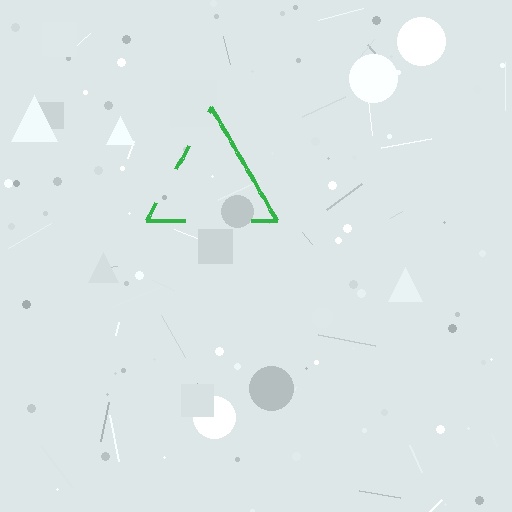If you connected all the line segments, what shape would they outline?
They would outline a triangle.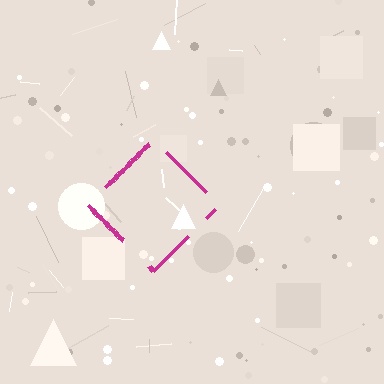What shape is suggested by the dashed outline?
The dashed outline suggests a diamond.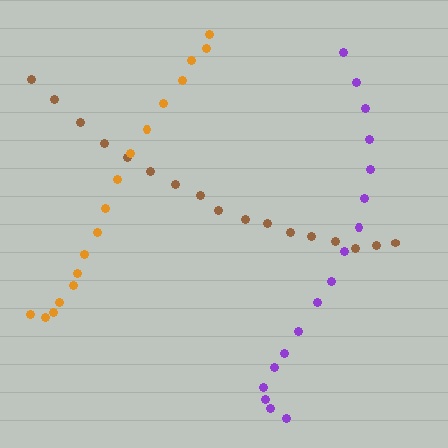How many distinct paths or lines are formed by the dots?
There are 3 distinct paths.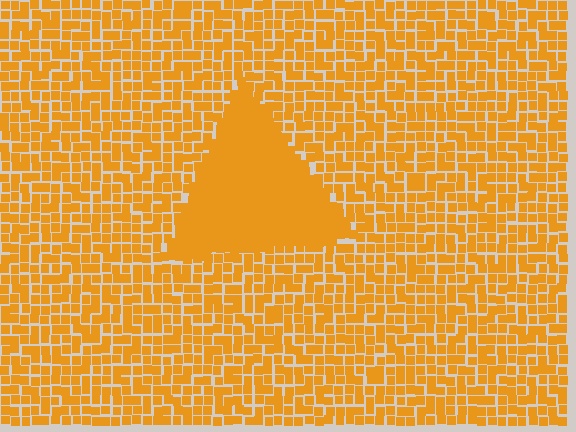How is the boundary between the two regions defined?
The boundary is defined by a change in element density (approximately 2.1x ratio). All elements are the same color, size, and shape.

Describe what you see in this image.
The image contains small orange elements arranged at two different densities. A triangle-shaped region is visible where the elements are more densely packed than the surrounding area.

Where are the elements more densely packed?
The elements are more densely packed inside the triangle boundary.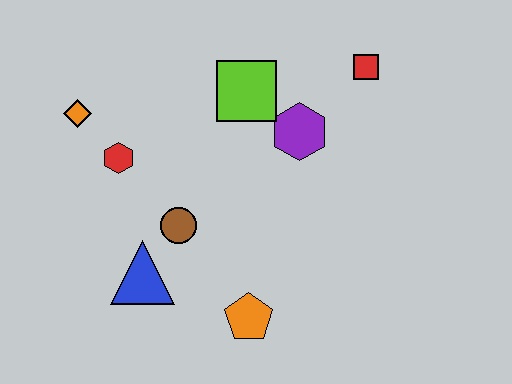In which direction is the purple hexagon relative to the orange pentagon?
The purple hexagon is above the orange pentagon.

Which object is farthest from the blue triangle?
The red square is farthest from the blue triangle.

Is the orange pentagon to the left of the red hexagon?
No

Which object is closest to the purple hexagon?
The lime square is closest to the purple hexagon.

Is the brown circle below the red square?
Yes